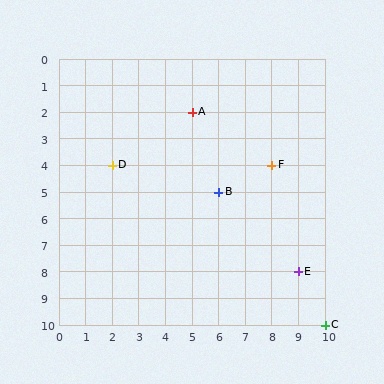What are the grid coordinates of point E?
Point E is at grid coordinates (9, 8).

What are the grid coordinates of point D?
Point D is at grid coordinates (2, 4).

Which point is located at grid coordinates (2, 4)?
Point D is at (2, 4).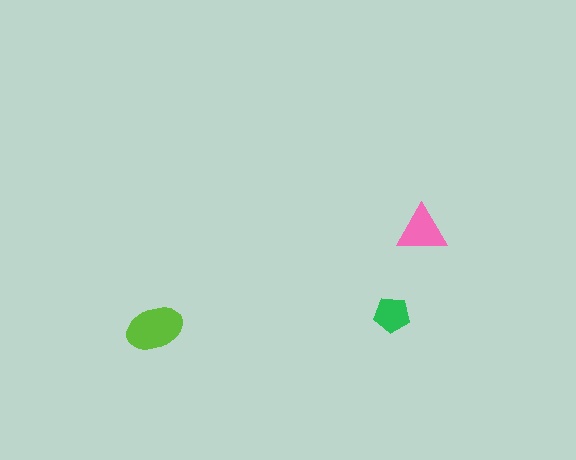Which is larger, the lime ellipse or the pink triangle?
The lime ellipse.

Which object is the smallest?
The green pentagon.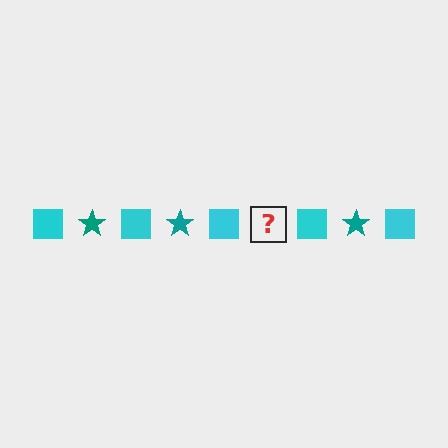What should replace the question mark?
The question mark should be replaced with a teal star.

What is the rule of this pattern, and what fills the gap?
The rule is that the pattern alternates between cyan square and teal star. The gap should be filled with a teal star.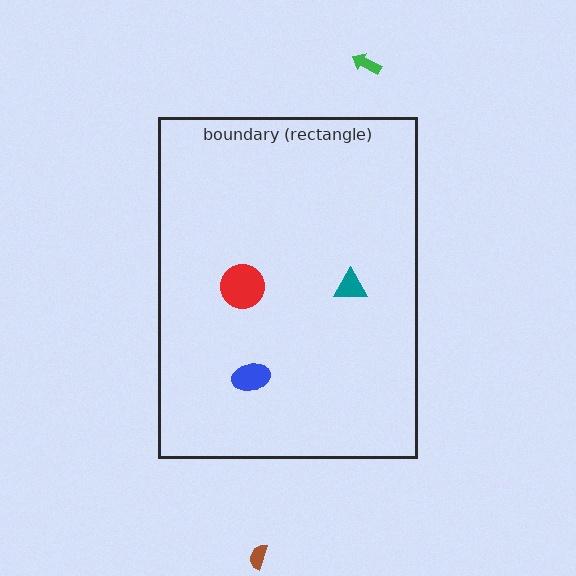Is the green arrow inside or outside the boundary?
Outside.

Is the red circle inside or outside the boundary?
Inside.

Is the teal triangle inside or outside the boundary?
Inside.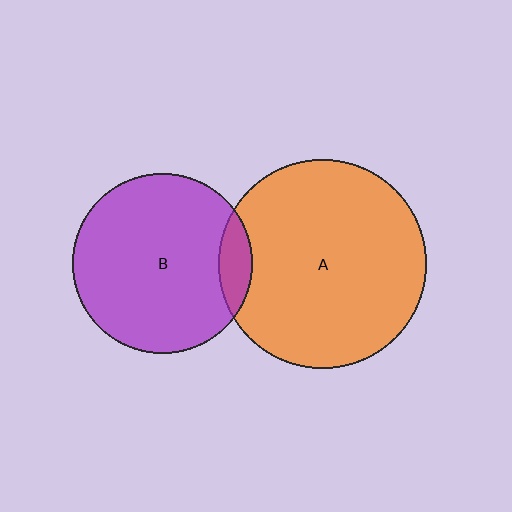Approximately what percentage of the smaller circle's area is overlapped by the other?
Approximately 10%.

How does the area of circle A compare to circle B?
Approximately 1.3 times.